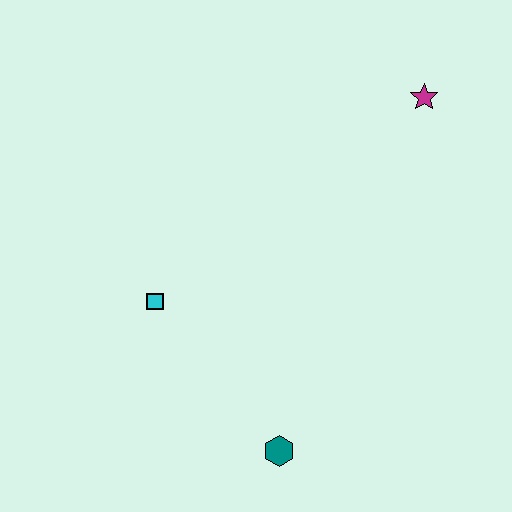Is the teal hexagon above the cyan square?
No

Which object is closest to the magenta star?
The cyan square is closest to the magenta star.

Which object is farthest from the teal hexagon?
The magenta star is farthest from the teal hexagon.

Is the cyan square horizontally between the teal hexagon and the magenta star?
No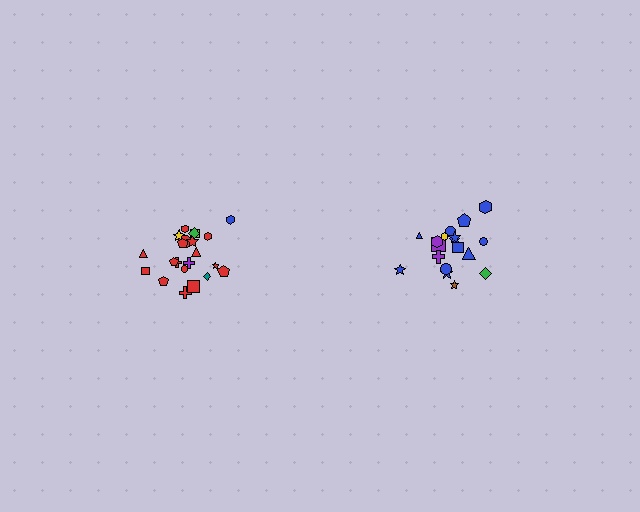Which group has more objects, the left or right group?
The left group.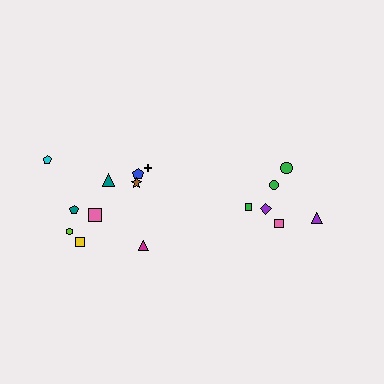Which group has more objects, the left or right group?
The left group.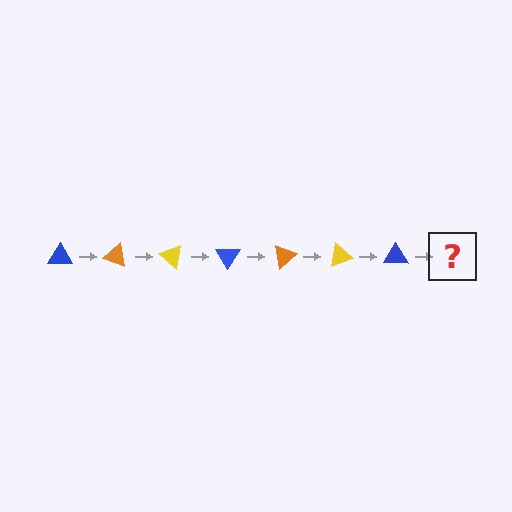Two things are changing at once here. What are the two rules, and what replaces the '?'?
The two rules are that it rotates 20 degrees each step and the color cycles through blue, orange, and yellow. The '?' should be an orange triangle, rotated 140 degrees from the start.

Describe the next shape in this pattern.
It should be an orange triangle, rotated 140 degrees from the start.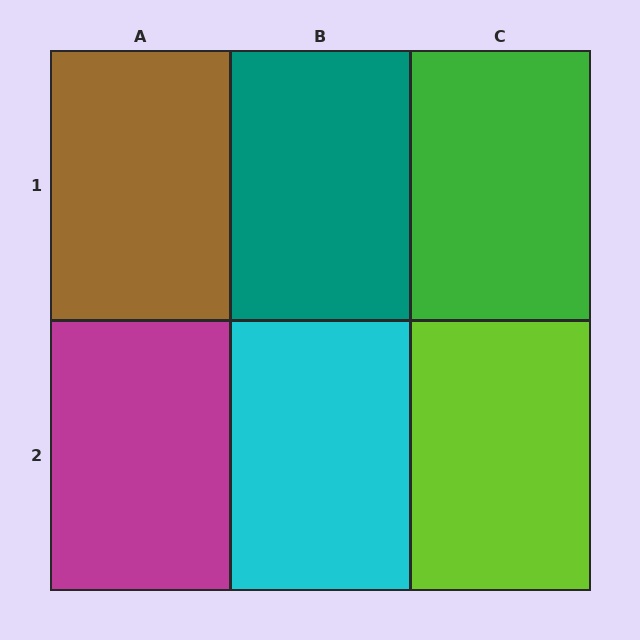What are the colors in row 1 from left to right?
Brown, teal, green.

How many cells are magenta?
1 cell is magenta.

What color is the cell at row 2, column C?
Lime.